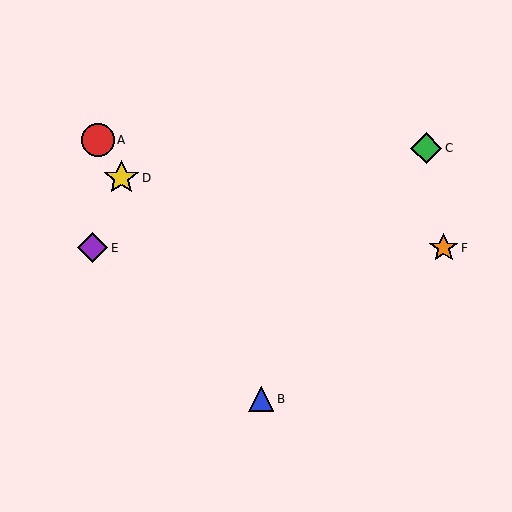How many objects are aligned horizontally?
2 objects (E, F) are aligned horizontally.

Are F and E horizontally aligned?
Yes, both are at y≈248.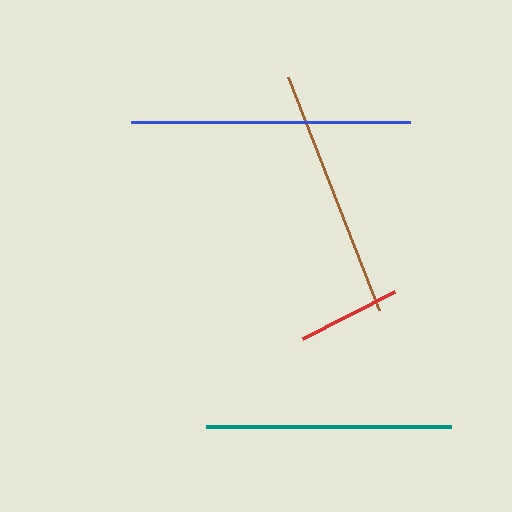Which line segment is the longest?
The blue line is the longest at approximately 279 pixels.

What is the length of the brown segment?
The brown segment is approximately 250 pixels long.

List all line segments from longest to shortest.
From longest to shortest: blue, brown, teal, red.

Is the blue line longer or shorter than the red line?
The blue line is longer than the red line.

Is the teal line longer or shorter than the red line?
The teal line is longer than the red line.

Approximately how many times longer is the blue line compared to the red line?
The blue line is approximately 2.7 times the length of the red line.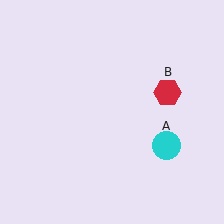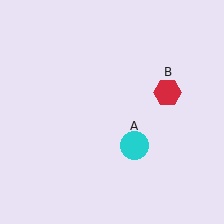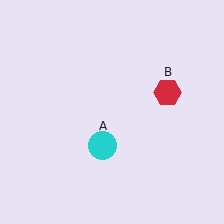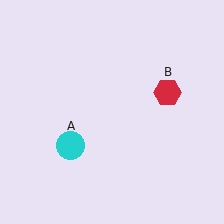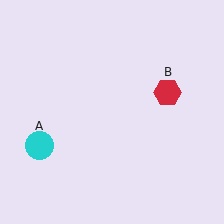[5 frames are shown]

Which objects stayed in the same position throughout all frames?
Red hexagon (object B) remained stationary.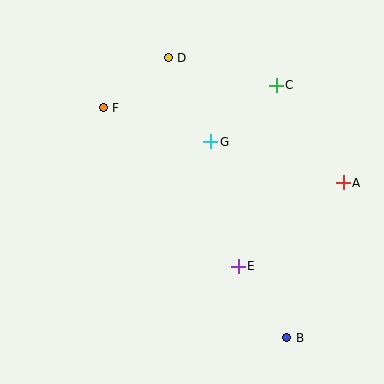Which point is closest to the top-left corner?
Point F is closest to the top-left corner.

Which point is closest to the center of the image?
Point G at (211, 142) is closest to the center.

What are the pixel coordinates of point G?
Point G is at (211, 142).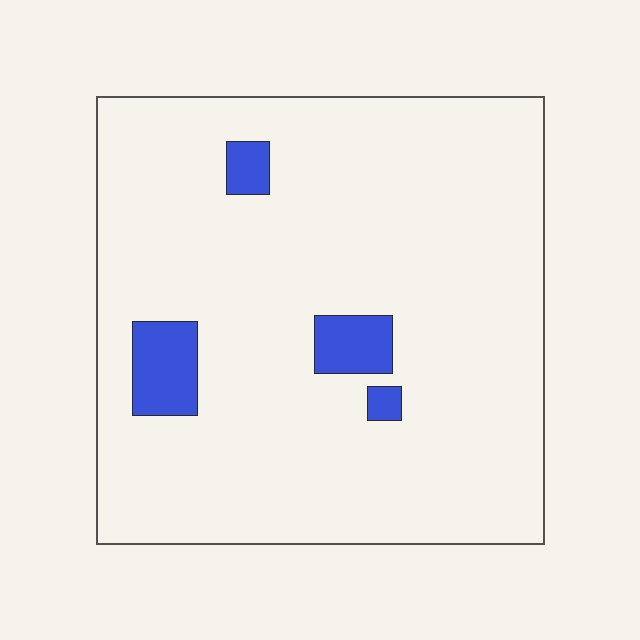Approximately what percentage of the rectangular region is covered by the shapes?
Approximately 5%.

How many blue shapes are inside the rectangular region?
4.